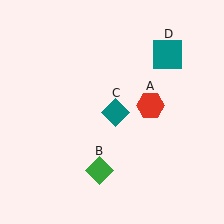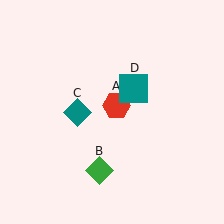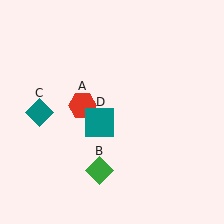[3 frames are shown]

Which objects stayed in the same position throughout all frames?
Green diamond (object B) remained stationary.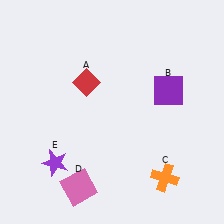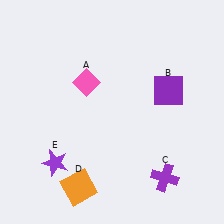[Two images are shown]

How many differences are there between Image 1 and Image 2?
There are 3 differences between the two images.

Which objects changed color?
A changed from red to pink. C changed from orange to purple. D changed from pink to orange.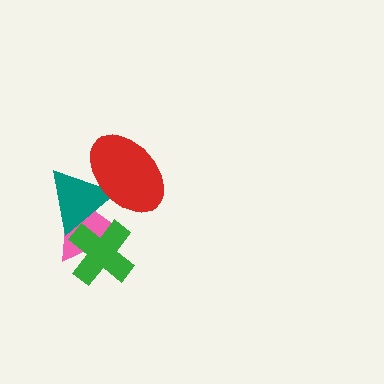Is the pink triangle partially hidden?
Yes, it is partially covered by another shape.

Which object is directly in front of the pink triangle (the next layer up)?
The teal triangle is directly in front of the pink triangle.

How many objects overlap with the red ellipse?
2 objects overlap with the red ellipse.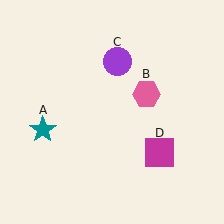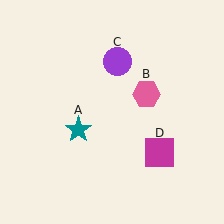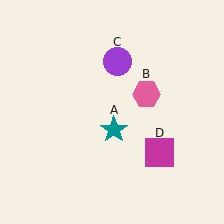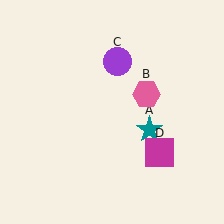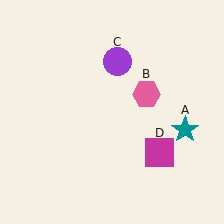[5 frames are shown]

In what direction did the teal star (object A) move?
The teal star (object A) moved right.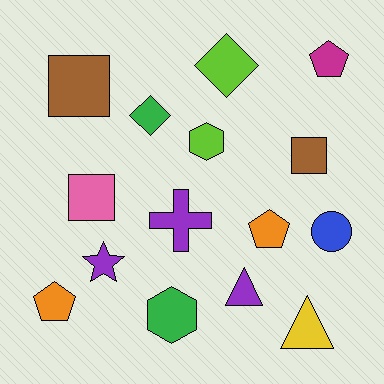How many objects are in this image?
There are 15 objects.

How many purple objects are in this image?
There are 3 purple objects.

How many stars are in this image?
There is 1 star.